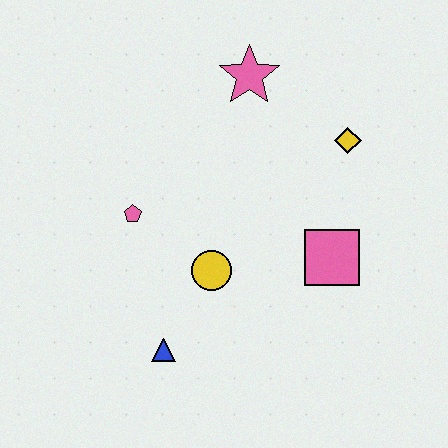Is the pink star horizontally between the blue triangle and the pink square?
Yes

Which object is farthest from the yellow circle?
The pink star is farthest from the yellow circle.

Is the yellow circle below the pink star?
Yes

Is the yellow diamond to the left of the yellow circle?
No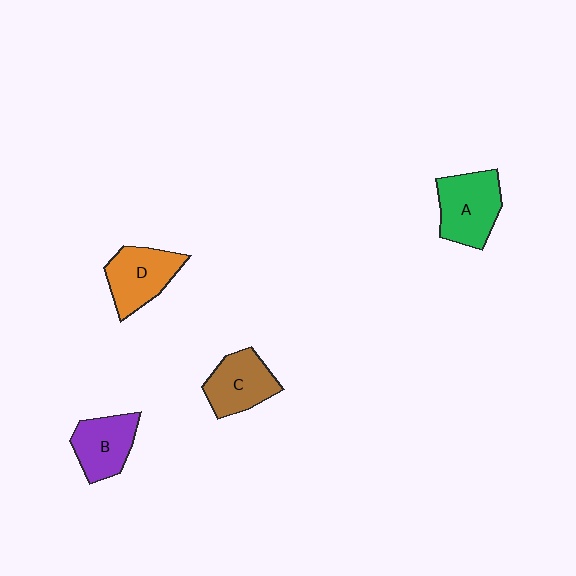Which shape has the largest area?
Shape A (green).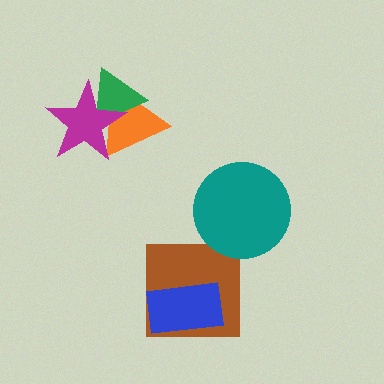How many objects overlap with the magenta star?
2 objects overlap with the magenta star.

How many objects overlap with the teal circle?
0 objects overlap with the teal circle.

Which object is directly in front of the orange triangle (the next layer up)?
The green triangle is directly in front of the orange triangle.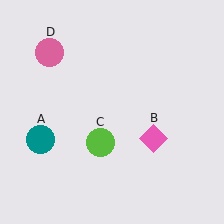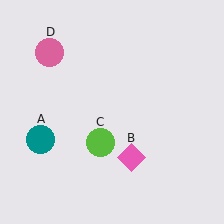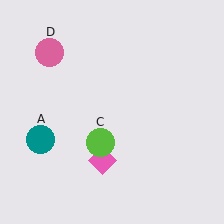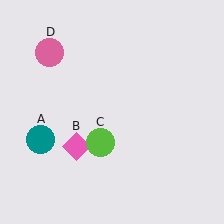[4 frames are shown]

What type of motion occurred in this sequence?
The pink diamond (object B) rotated clockwise around the center of the scene.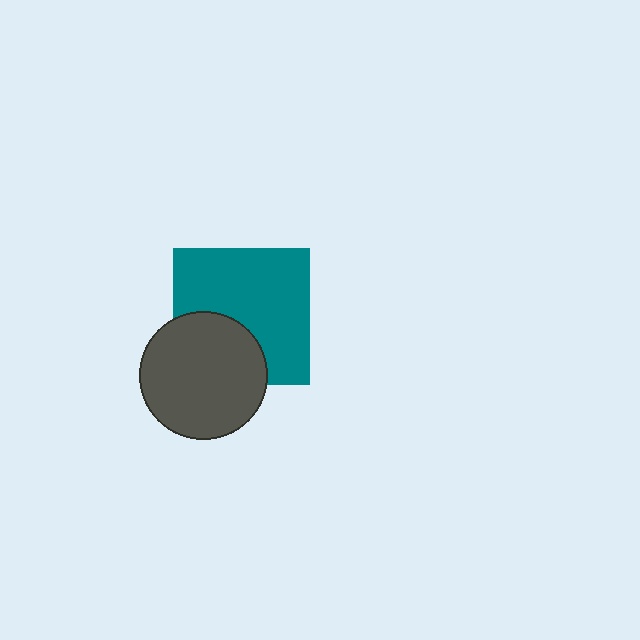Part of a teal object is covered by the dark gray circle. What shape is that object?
It is a square.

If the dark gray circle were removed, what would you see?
You would see the complete teal square.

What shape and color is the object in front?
The object in front is a dark gray circle.